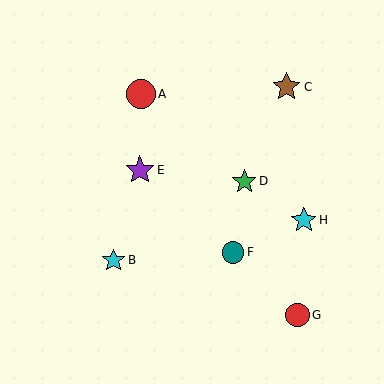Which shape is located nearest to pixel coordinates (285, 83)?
The brown star (labeled C) at (287, 87) is nearest to that location.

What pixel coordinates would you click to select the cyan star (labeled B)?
Click at (114, 260) to select the cyan star B.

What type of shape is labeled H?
Shape H is a cyan star.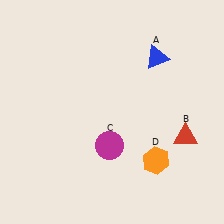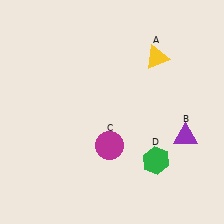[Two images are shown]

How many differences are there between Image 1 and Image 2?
There are 3 differences between the two images.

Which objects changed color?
A changed from blue to yellow. B changed from red to purple. D changed from orange to green.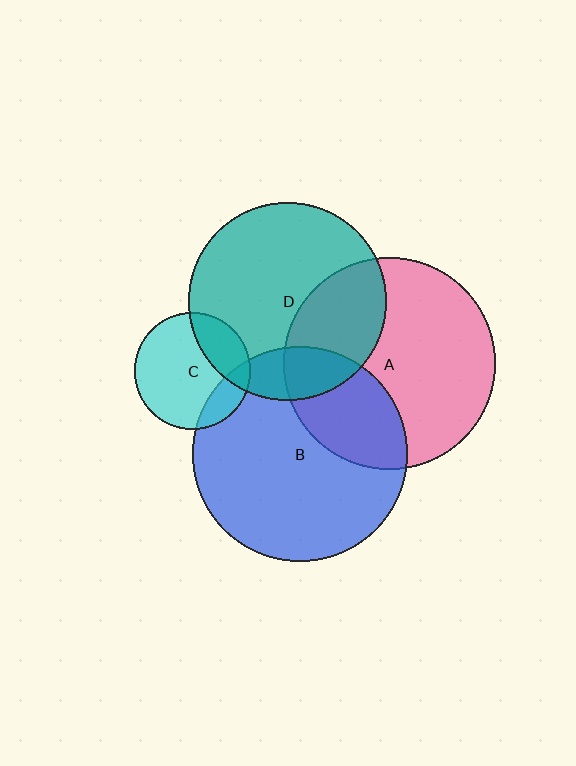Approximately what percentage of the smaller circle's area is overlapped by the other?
Approximately 25%.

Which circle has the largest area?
Circle B (blue).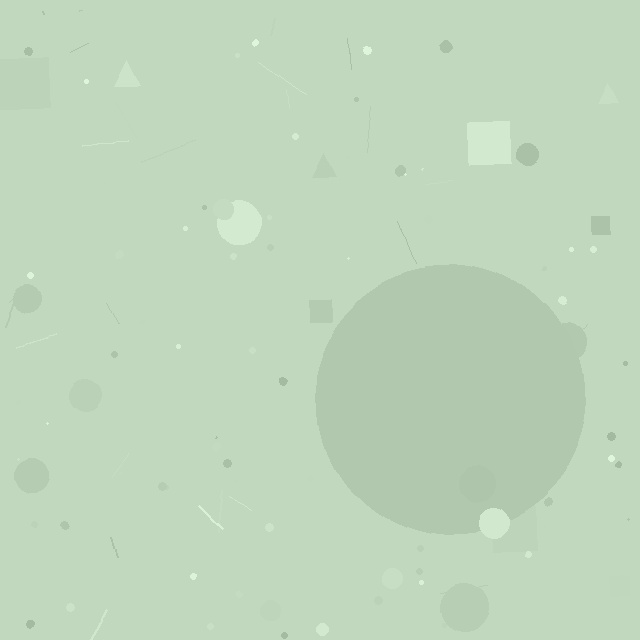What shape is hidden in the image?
A circle is hidden in the image.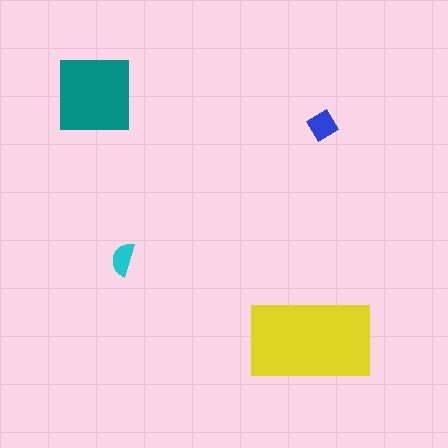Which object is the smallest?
The cyan semicircle.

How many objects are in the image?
There are 4 objects in the image.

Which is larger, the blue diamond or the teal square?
The teal square.